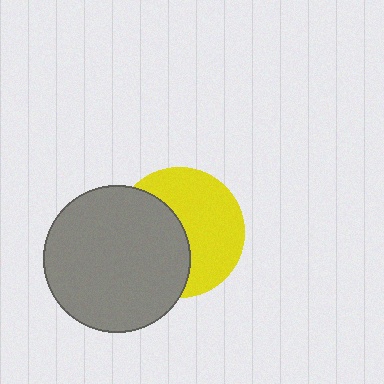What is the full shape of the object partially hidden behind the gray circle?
The partially hidden object is a yellow circle.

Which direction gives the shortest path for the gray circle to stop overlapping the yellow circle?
Moving left gives the shortest separation.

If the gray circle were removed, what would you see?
You would see the complete yellow circle.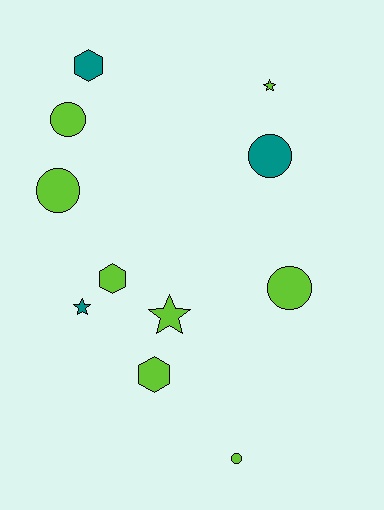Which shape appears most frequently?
Circle, with 5 objects.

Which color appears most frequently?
Lime, with 8 objects.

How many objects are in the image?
There are 11 objects.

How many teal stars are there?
There is 1 teal star.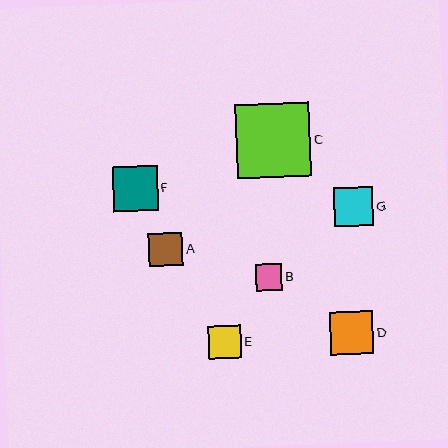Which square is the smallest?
Square B is the smallest with a size of approximately 27 pixels.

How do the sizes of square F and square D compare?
Square F and square D are approximately the same size.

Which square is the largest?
Square C is the largest with a size of approximately 74 pixels.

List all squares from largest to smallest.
From largest to smallest: C, F, D, G, A, E, B.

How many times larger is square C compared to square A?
Square C is approximately 2.2 times the size of square A.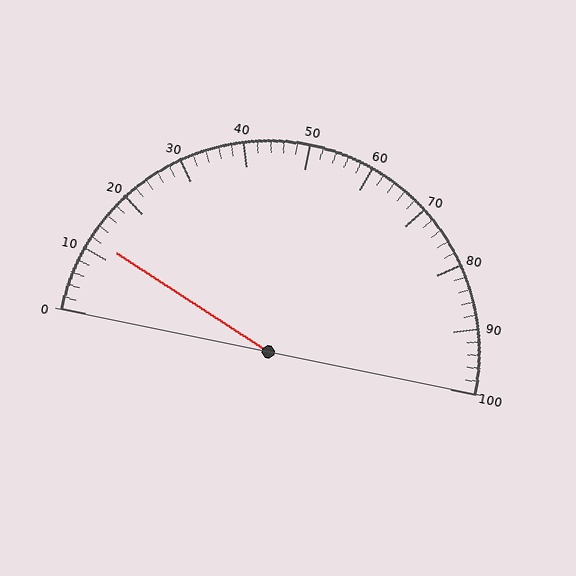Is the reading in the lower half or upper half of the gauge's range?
The reading is in the lower half of the range (0 to 100).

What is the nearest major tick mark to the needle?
The nearest major tick mark is 10.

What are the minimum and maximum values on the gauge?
The gauge ranges from 0 to 100.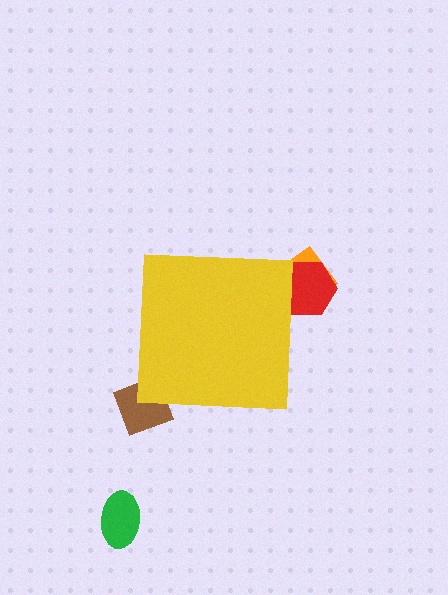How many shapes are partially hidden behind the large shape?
3 shapes are partially hidden.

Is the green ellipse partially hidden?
No, the green ellipse is fully visible.